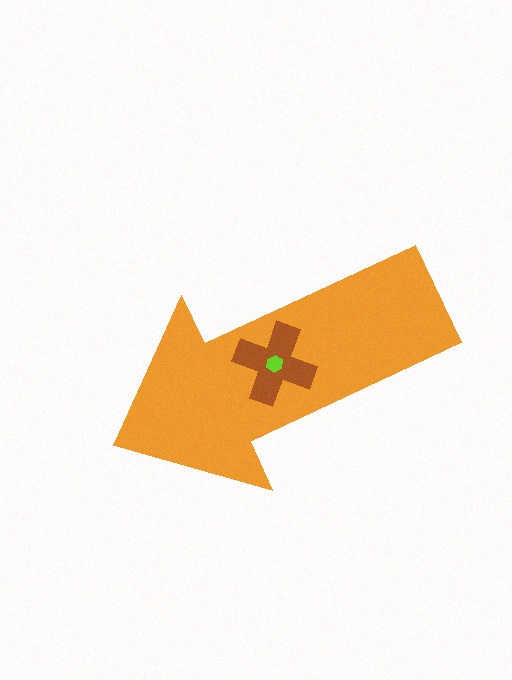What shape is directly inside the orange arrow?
The brown cross.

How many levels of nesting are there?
3.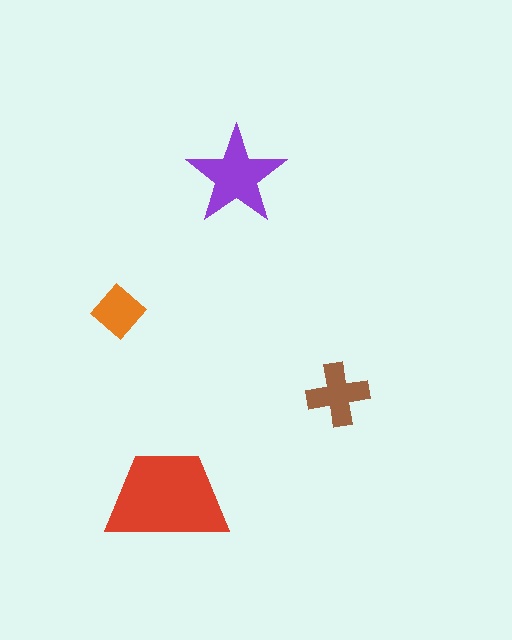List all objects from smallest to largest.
The orange diamond, the brown cross, the purple star, the red trapezoid.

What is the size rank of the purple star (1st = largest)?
2nd.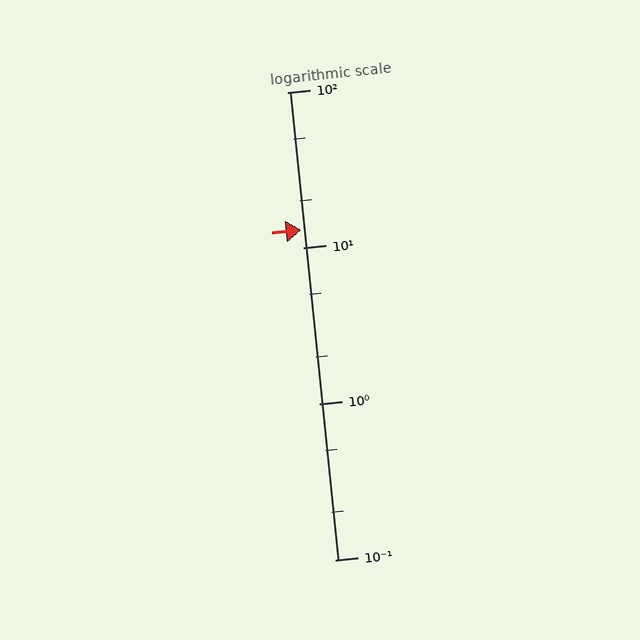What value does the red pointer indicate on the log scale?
The pointer indicates approximately 13.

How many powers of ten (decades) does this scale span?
The scale spans 3 decades, from 0.1 to 100.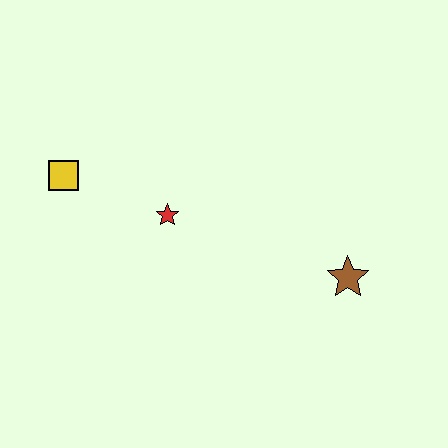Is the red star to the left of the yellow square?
No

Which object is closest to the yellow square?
The red star is closest to the yellow square.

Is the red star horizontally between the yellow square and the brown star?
Yes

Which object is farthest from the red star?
The brown star is farthest from the red star.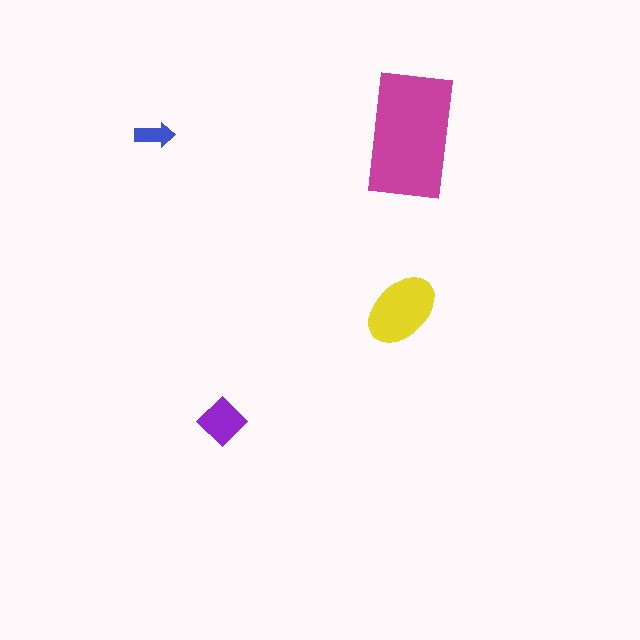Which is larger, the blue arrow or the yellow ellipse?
The yellow ellipse.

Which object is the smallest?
The blue arrow.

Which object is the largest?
The magenta rectangle.